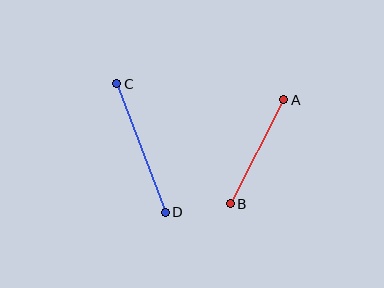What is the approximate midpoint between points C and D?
The midpoint is at approximately (141, 148) pixels.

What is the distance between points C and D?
The distance is approximately 137 pixels.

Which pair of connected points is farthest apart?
Points C and D are farthest apart.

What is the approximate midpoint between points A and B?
The midpoint is at approximately (257, 152) pixels.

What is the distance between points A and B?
The distance is approximately 117 pixels.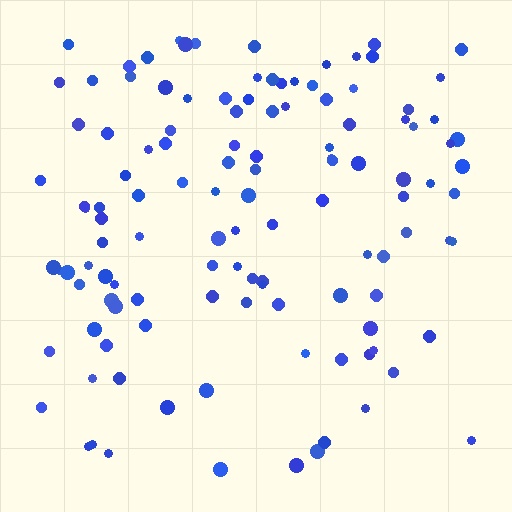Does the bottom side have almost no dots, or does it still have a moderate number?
Still a moderate number, just noticeably fewer than the top.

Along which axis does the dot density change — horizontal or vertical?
Vertical.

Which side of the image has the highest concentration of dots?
The top.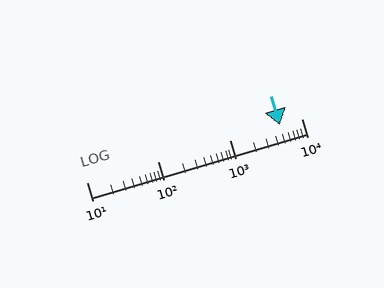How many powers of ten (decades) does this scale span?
The scale spans 3 decades, from 10 to 10000.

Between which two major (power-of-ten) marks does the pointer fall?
The pointer is between 1000 and 10000.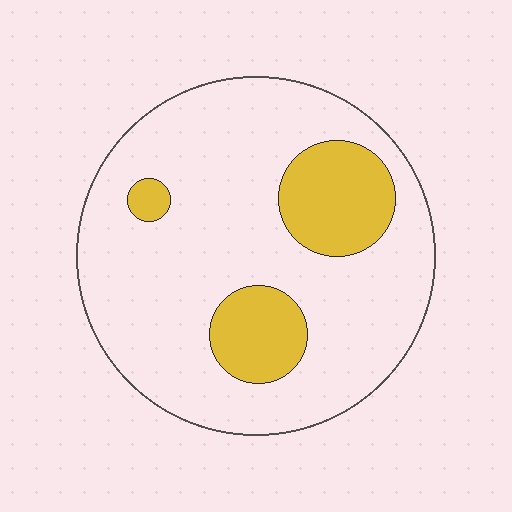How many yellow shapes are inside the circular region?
3.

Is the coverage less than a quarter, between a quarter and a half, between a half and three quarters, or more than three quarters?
Less than a quarter.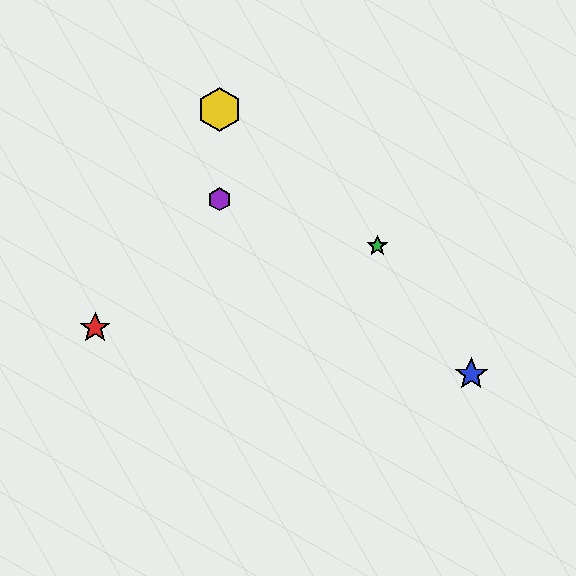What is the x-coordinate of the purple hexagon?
The purple hexagon is at x≈219.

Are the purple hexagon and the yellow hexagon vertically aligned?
Yes, both are at x≈219.